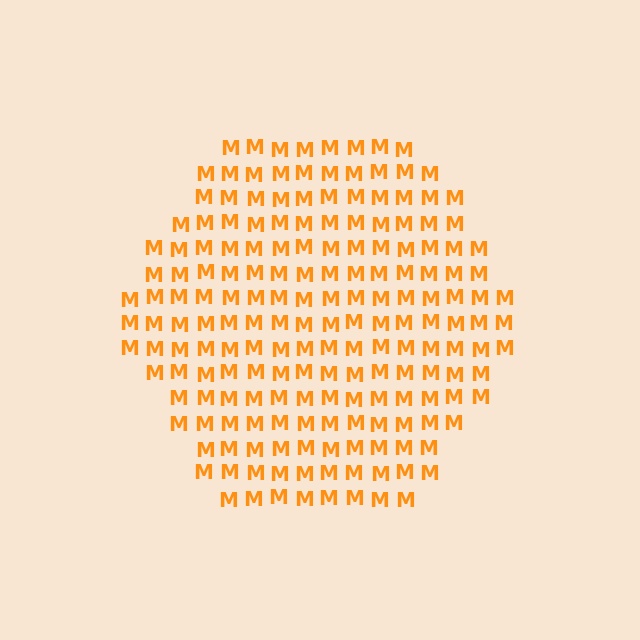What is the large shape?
The large shape is a hexagon.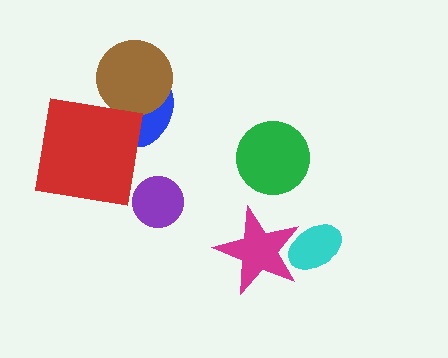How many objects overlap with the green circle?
0 objects overlap with the green circle.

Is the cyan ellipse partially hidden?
Yes, it is partially covered by another shape.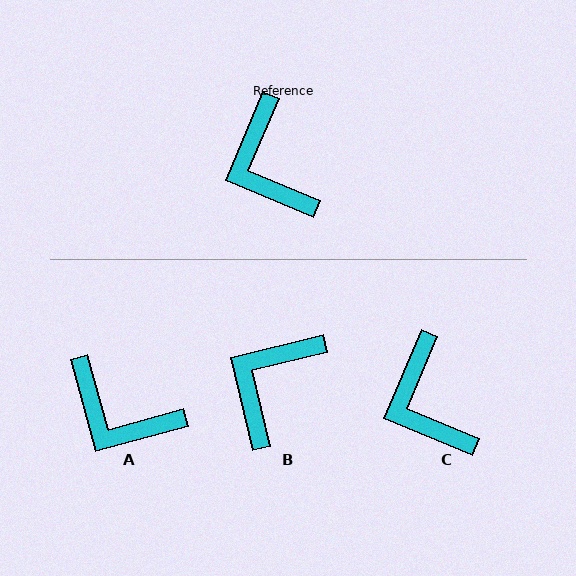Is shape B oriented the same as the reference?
No, it is off by about 54 degrees.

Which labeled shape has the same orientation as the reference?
C.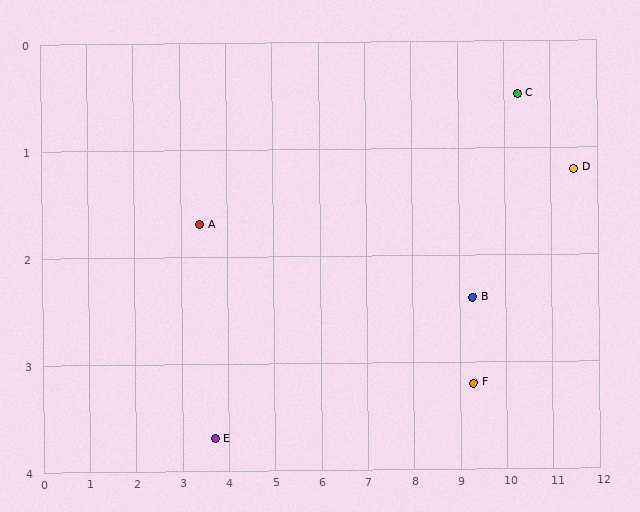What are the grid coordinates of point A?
Point A is at approximately (3.4, 1.7).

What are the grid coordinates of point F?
Point F is at approximately (9.3, 3.2).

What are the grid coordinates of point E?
Point E is at approximately (3.7, 3.7).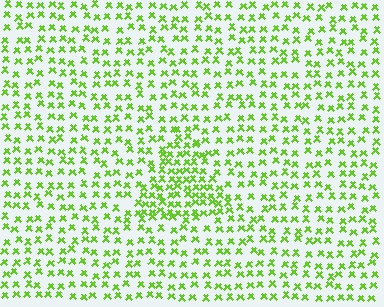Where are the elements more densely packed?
The elements are more densely packed inside the triangle boundary.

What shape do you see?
I see a triangle.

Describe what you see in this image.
The image contains small lime elements arranged at two different densities. A triangle-shaped region is visible where the elements are more densely packed than the surrounding area.